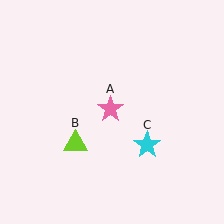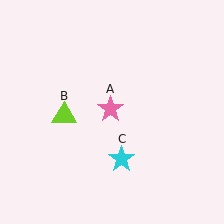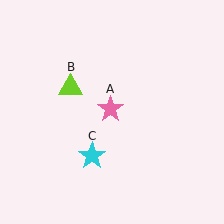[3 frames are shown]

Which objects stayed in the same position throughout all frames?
Pink star (object A) remained stationary.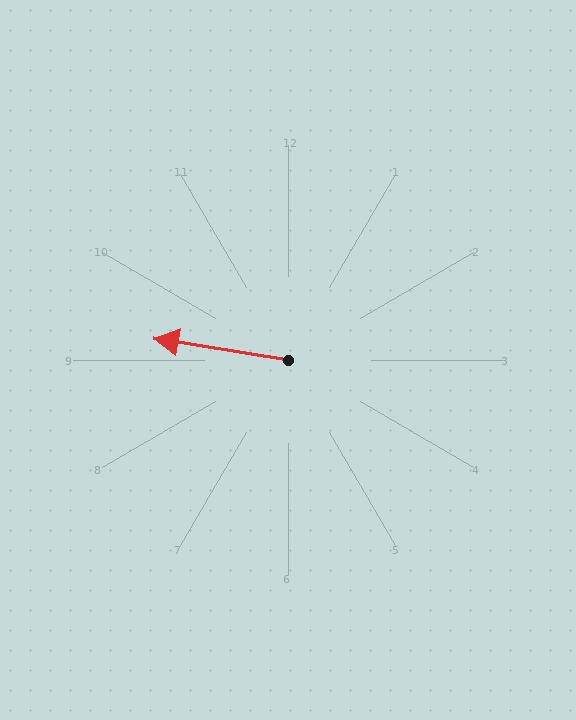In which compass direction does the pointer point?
West.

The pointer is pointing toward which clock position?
Roughly 9 o'clock.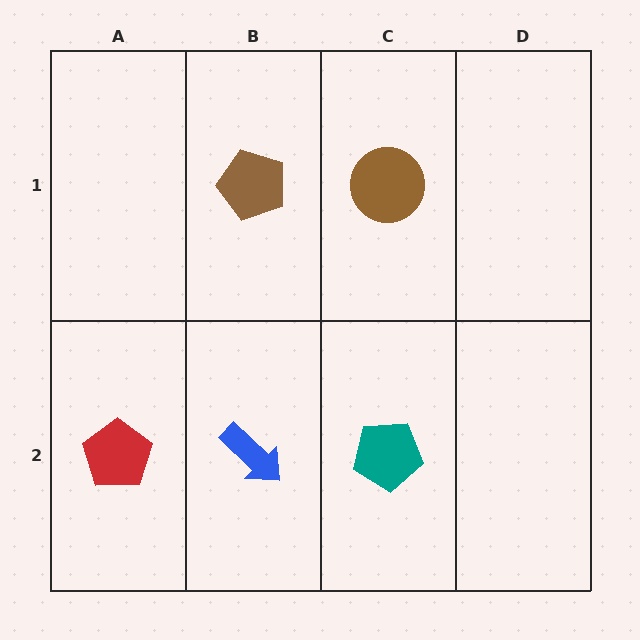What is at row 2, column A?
A red pentagon.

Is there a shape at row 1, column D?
No, that cell is empty.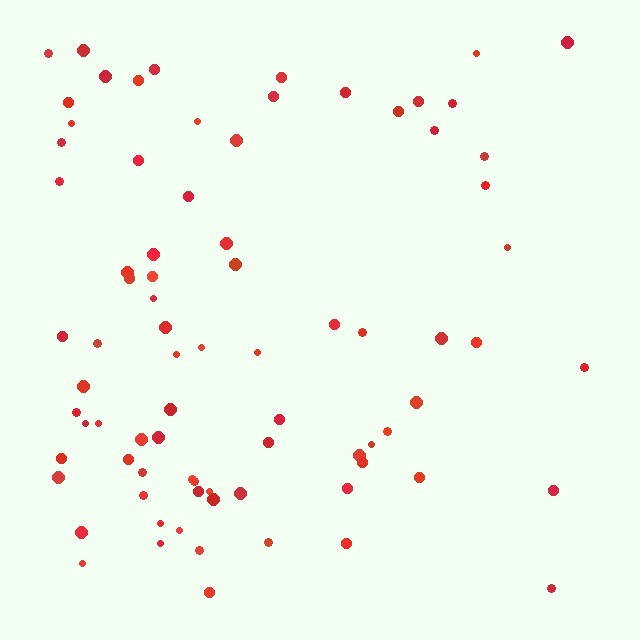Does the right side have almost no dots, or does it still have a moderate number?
Still a moderate number, just noticeably fewer than the left.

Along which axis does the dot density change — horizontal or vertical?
Horizontal.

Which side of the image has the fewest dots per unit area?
The right.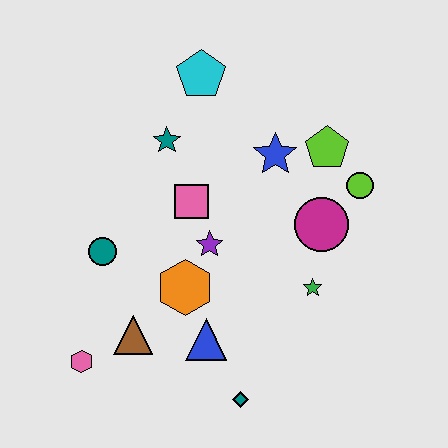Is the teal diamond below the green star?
Yes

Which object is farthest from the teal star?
The teal diamond is farthest from the teal star.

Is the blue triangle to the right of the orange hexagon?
Yes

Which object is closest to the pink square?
The purple star is closest to the pink square.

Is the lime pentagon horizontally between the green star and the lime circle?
Yes